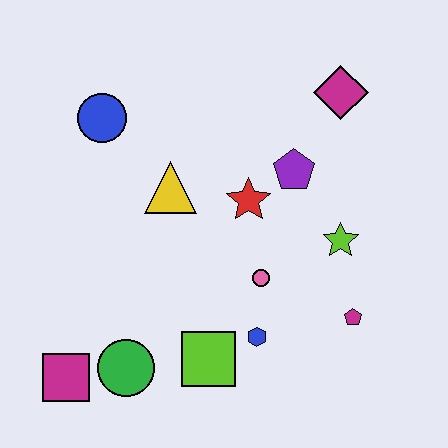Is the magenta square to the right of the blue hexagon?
No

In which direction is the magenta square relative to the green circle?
The magenta square is to the left of the green circle.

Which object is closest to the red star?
The purple pentagon is closest to the red star.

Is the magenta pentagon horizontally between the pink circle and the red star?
No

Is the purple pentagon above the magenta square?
Yes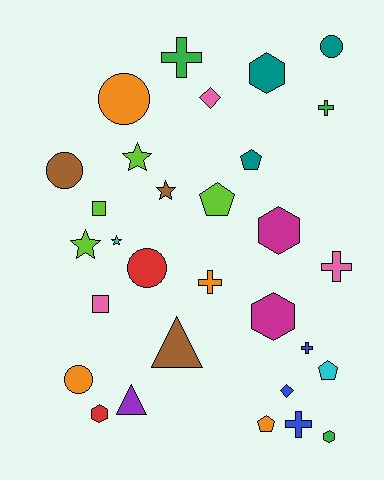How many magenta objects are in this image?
There are 2 magenta objects.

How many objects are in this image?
There are 30 objects.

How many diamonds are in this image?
There are 2 diamonds.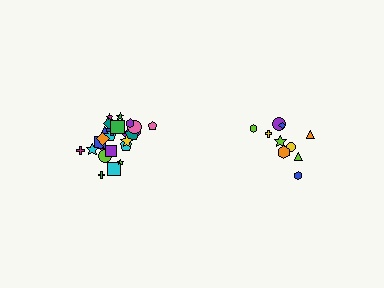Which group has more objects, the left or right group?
The left group.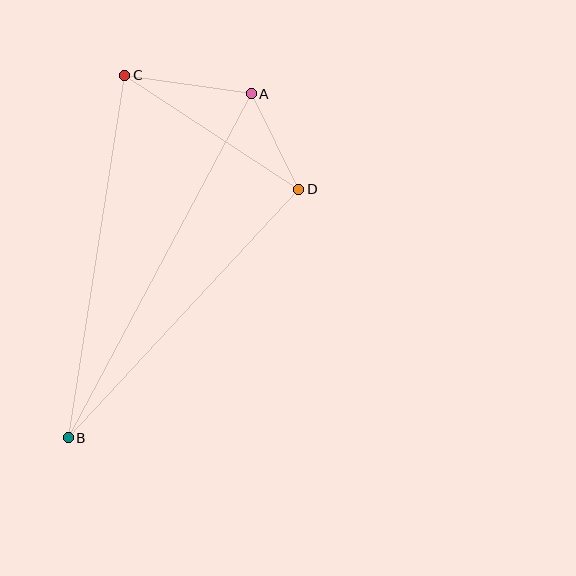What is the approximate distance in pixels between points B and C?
The distance between B and C is approximately 367 pixels.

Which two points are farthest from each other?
Points A and B are farthest from each other.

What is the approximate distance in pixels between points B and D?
The distance between B and D is approximately 339 pixels.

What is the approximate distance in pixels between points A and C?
The distance between A and C is approximately 128 pixels.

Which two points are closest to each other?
Points A and D are closest to each other.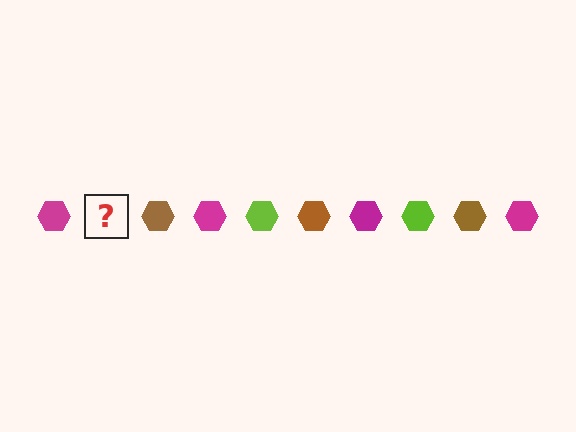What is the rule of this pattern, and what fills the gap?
The rule is that the pattern cycles through magenta, lime, brown hexagons. The gap should be filled with a lime hexagon.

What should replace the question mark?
The question mark should be replaced with a lime hexagon.